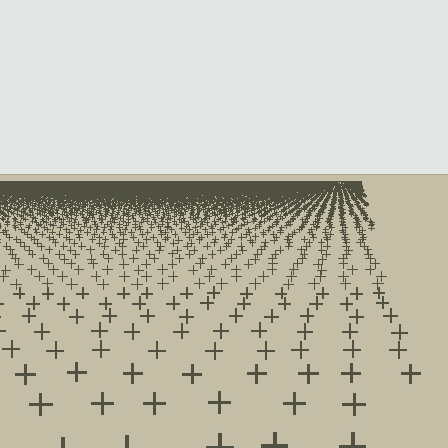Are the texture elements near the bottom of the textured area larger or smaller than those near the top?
Larger. Near the bottom, elements are closer to the viewer and appear at a bigger on-screen size.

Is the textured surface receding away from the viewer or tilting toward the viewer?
The surface is receding away from the viewer. Texture elements get smaller and denser toward the top.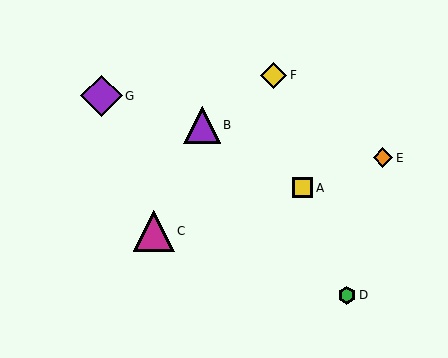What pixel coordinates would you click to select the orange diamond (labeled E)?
Click at (383, 158) to select the orange diamond E.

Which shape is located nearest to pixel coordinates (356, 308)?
The green hexagon (labeled D) at (347, 295) is nearest to that location.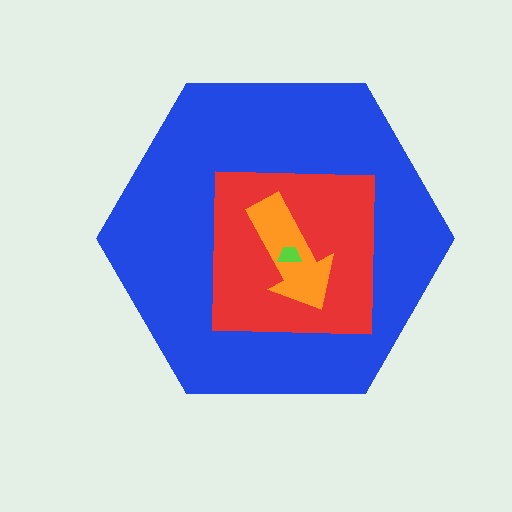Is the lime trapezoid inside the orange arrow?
Yes.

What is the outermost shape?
The blue hexagon.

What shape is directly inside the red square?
The orange arrow.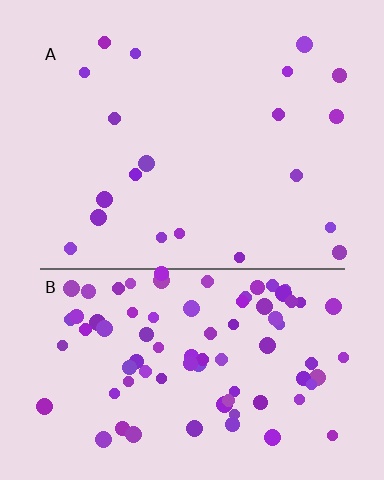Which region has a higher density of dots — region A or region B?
B (the bottom).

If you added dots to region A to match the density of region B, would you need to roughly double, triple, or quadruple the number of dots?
Approximately quadruple.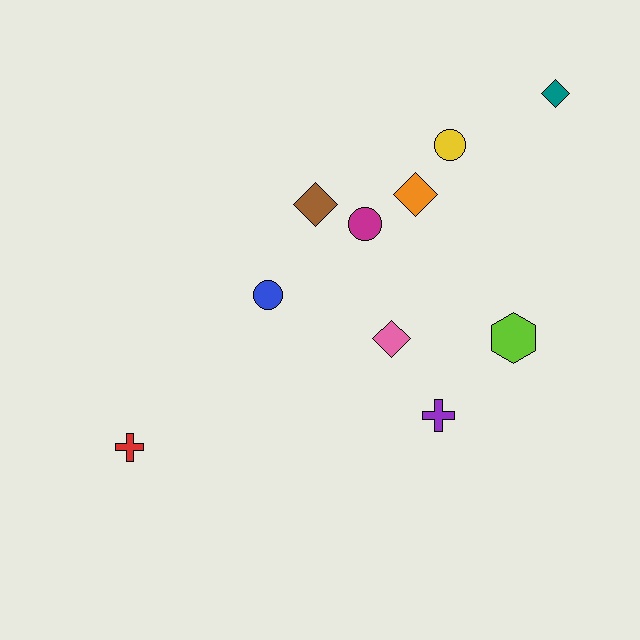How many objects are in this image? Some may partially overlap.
There are 10 objects.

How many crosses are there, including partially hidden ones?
There are 2 crosses.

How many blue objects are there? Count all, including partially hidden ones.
There is 1 blue object.